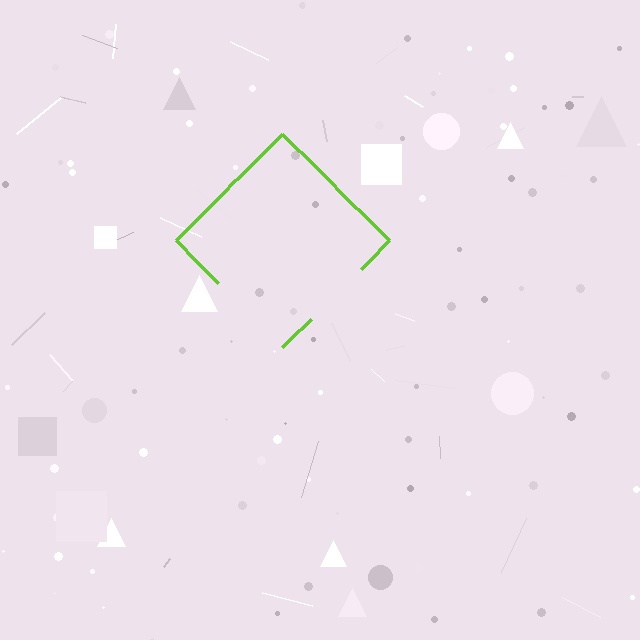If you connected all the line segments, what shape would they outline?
They would outline a diamond.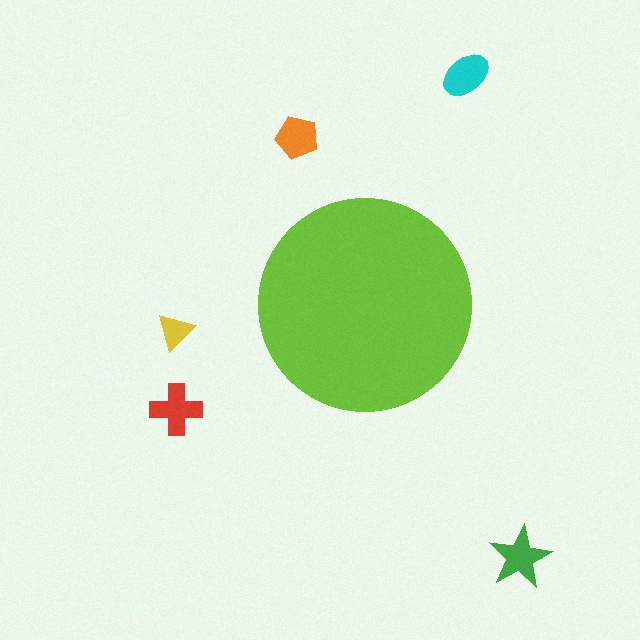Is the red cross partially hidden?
No, the red cross is fully visible.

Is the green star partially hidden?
No, the green star is fully visible.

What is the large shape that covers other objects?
A lime circle.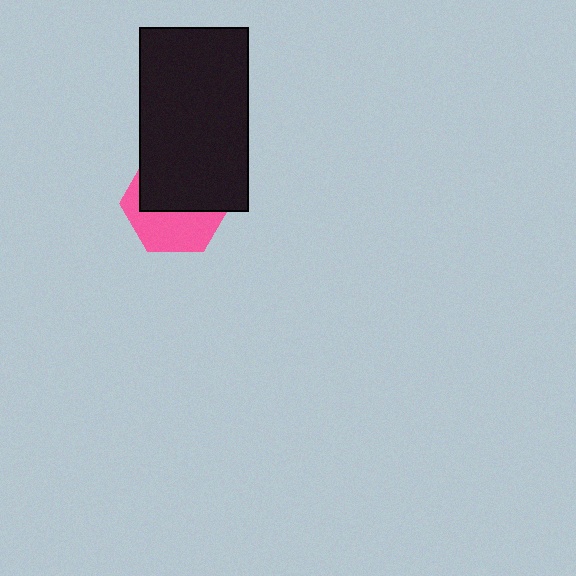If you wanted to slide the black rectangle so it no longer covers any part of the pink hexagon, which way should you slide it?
Slide it up — that is the most direct way to separate the two shapes.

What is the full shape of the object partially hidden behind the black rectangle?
The partially hidden object is a pink hexagon.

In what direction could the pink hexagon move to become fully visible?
The pink hexagon could move down. That would shift it out from behind the black rectangle entirely.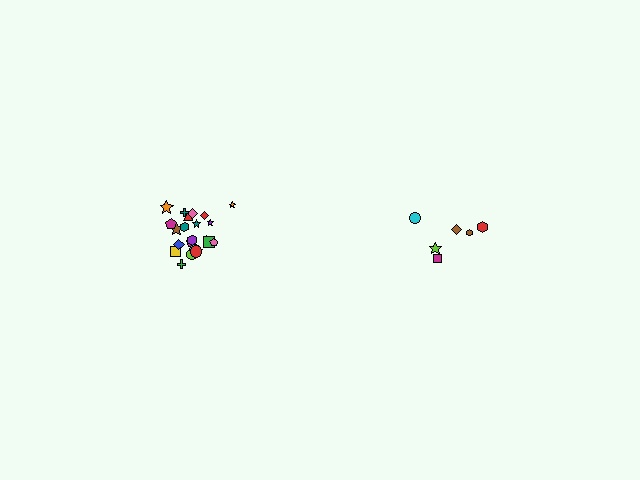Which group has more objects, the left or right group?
The left group.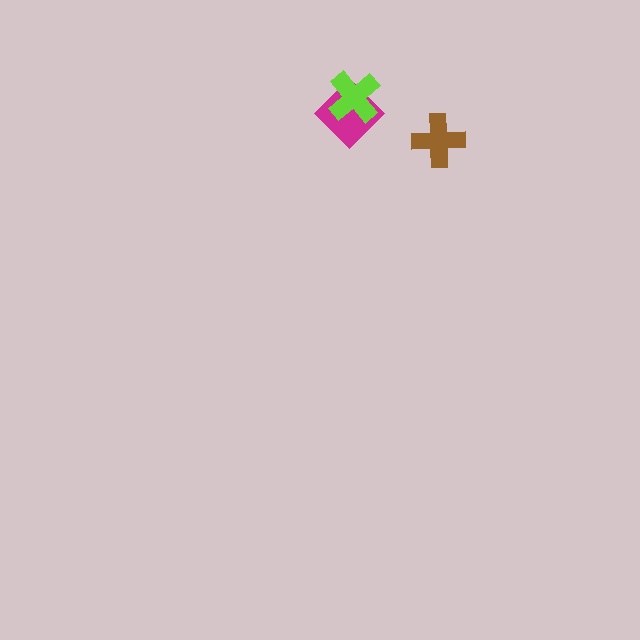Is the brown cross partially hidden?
No, no other shape covers it.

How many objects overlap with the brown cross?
0 objects overlap with the brown cross.